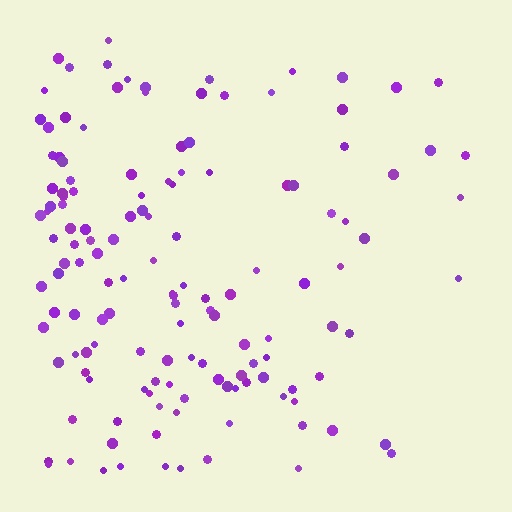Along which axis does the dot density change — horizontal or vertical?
Horizontal.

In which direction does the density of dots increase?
From right to left, with the left side densest.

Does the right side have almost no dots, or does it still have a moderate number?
Still a moderate number, just noticeably fewer than the left.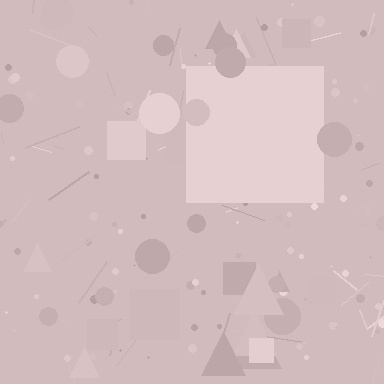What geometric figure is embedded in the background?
A square is embedded in the background.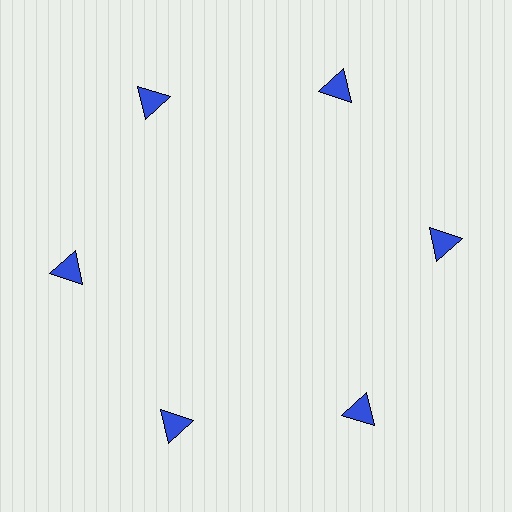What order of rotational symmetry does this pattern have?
This pattern has 6-fold rotational symmetry.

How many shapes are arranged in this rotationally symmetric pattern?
There are 6 shapes, arranged in 6 groups of 1.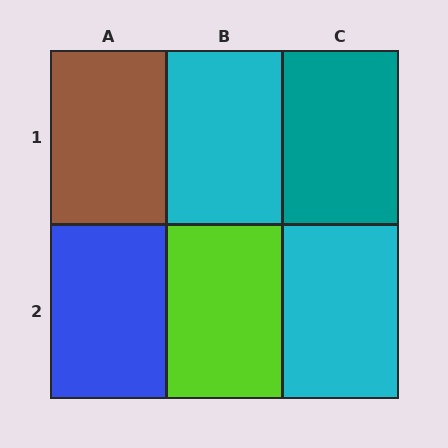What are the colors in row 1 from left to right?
Brown, cyan, teal.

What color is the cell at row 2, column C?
Cyan.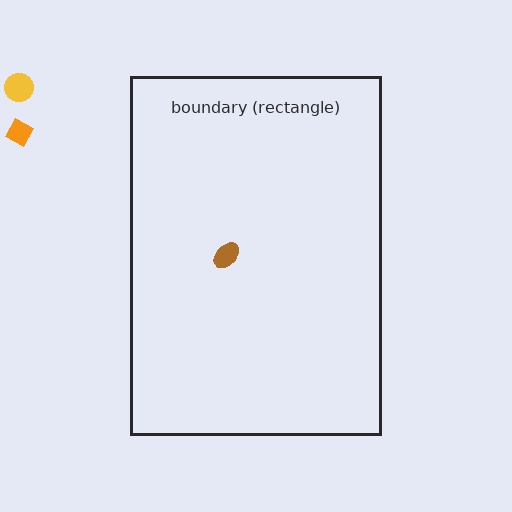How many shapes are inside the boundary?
1 inside, 2 outside.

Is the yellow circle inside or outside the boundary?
Outside.